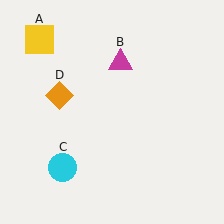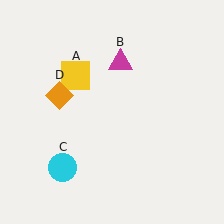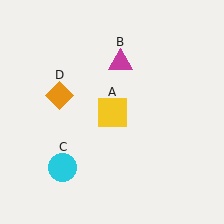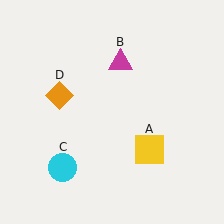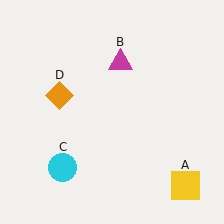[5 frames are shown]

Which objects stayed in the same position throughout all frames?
Magenta triangle (object B) and cyan circle (object C) and orange diamond (object D) remained stationary.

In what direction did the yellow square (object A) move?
The yellow square (object A) moved down and to the right.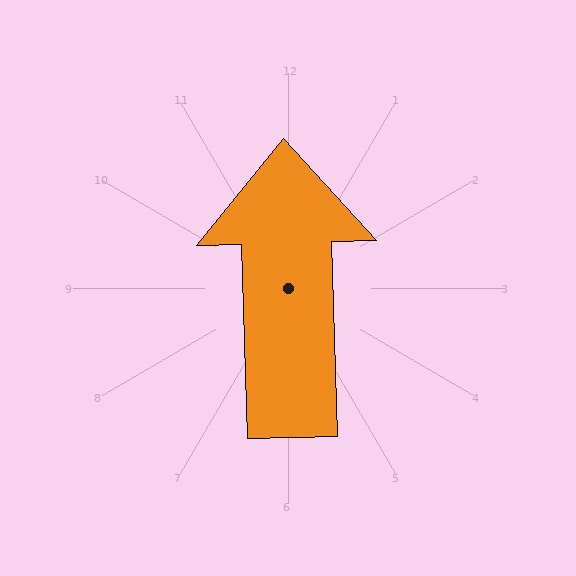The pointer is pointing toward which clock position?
Roughly 12 o'clock.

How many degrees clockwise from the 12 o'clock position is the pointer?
Approximately 358 degrees.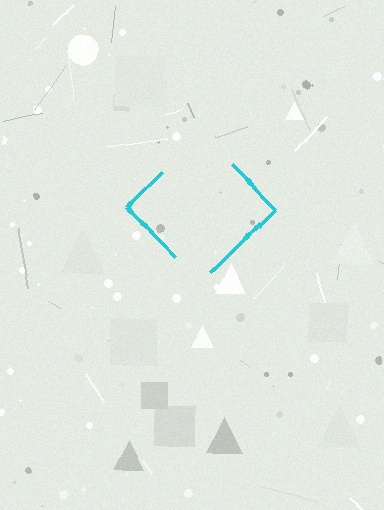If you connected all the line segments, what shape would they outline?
They would outline a diamond.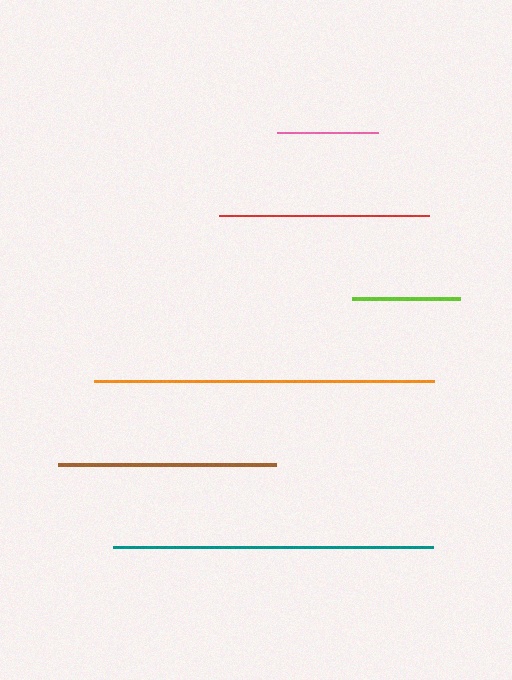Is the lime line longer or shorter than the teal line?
The teal line is longer than the lime line.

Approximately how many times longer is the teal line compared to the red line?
The teal line is approximately 1.5 times the length of the red line.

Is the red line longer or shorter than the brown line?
The brown line is longer than the red line.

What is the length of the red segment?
The red segment is approximately 210 pixels long.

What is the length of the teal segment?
The teal segment is approximately 320 pixels long.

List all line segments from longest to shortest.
From longest to shortest: orange, teal, brown, red, lime, pink.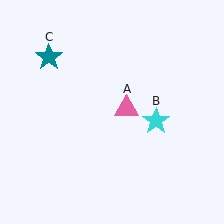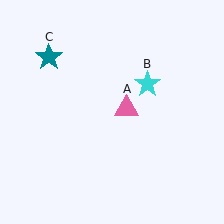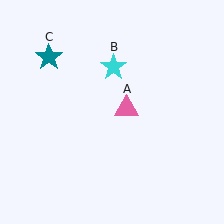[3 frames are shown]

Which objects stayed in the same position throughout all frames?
Pink triangle (object A) and teal star (object C) remained stationary.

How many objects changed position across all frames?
1 object changed position: cyan star (object B).